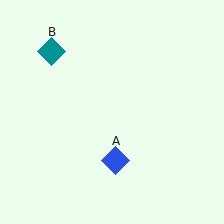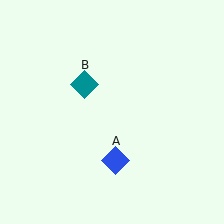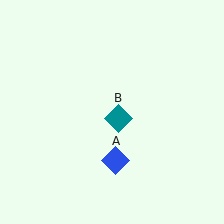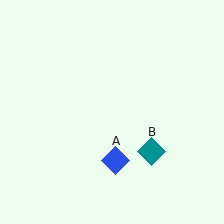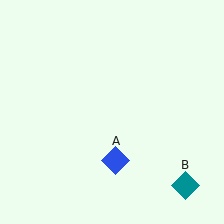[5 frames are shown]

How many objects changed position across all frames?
1 object changed position: teal diamond (object B).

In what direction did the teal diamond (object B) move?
The teal diamond (object B) moved down and to the right.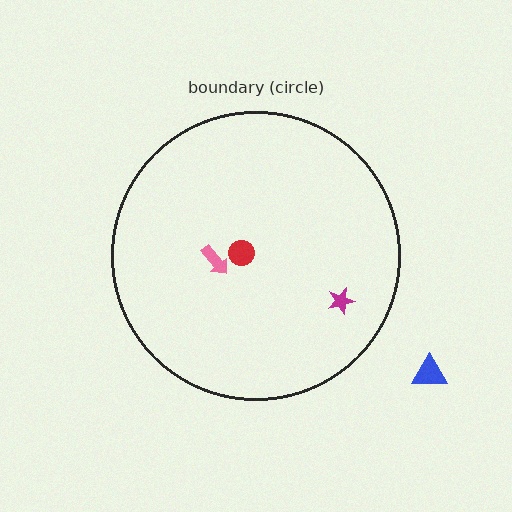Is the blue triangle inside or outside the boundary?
Outside.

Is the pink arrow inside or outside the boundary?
Inside.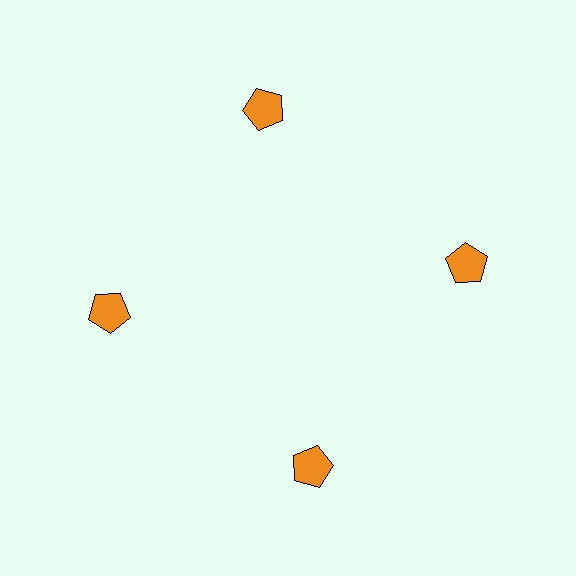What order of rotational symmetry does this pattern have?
This pattern has 4-fold rotational symmetry.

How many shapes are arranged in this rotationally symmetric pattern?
There are 4 shapes, arranged in 4 groups of 1.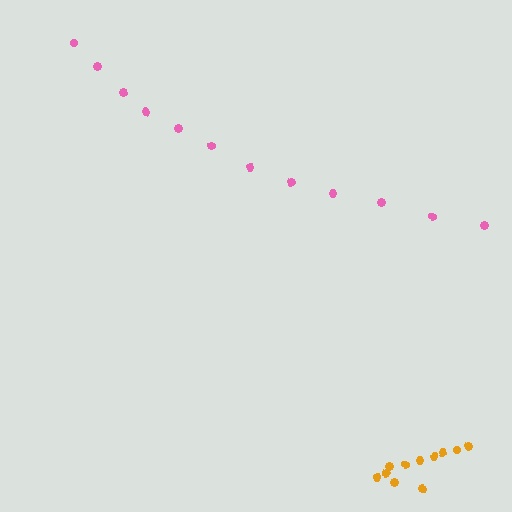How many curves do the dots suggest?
There are 2 distinct paths.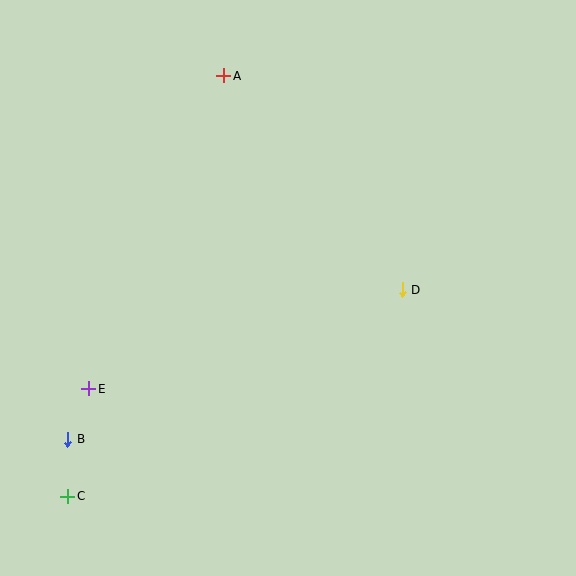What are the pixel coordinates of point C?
Point C is at (68, 496).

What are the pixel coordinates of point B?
Point B is at (68, 439).